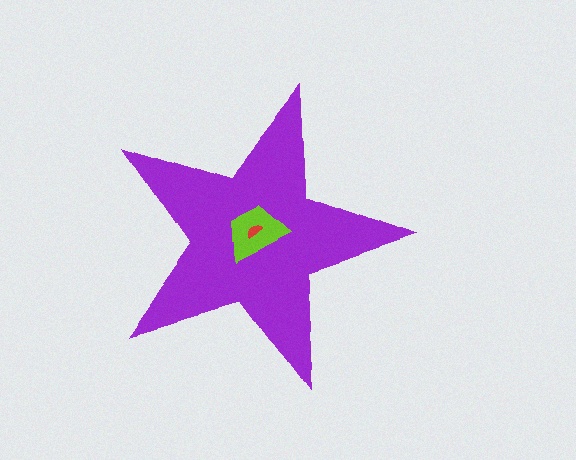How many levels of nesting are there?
3.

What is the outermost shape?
The purple star.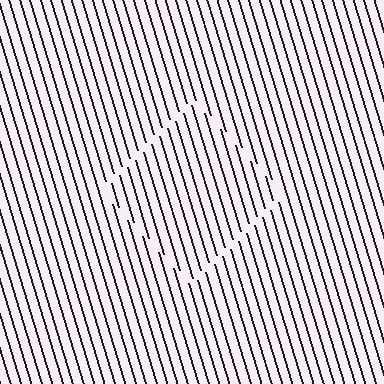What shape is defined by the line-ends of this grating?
An illusory square. The interior of the shape contains the same grating, shifted by half a period — the contour is defined by the phase discontinuity where line-ends from the inner and outer gratings abut.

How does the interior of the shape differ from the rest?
The interior of the shape contains the same grating, shifted by half a period — the contour is defined by the phase discontinuity where line-ends from the inner and outer gratings abut.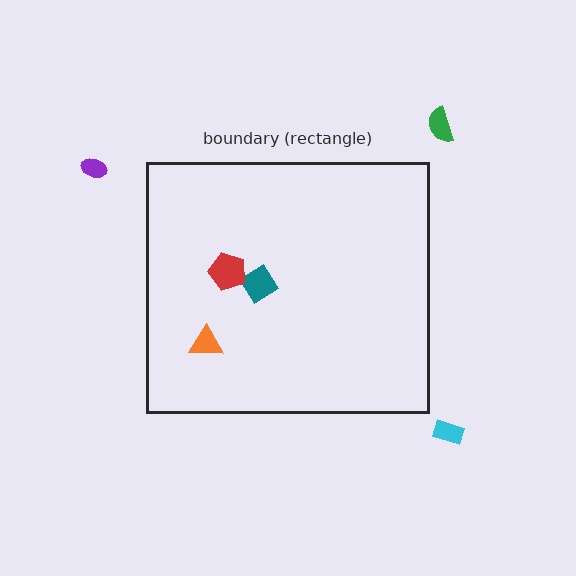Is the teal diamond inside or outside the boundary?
Inside.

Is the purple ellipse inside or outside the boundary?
Outside.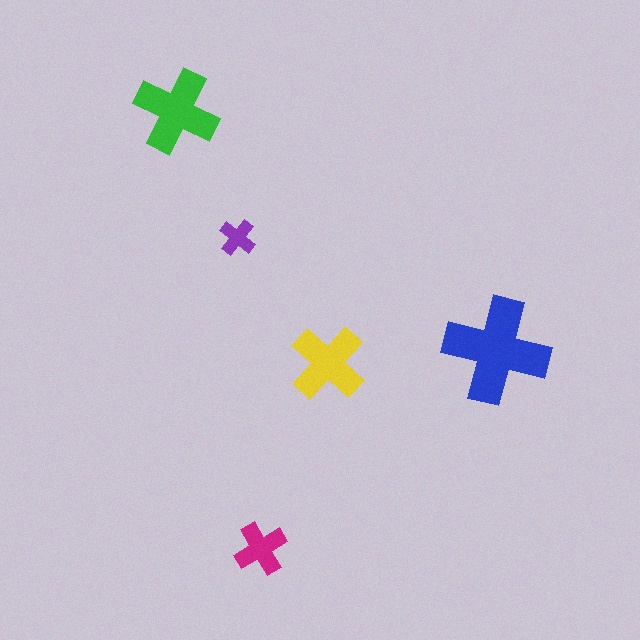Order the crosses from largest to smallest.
the blue one, the green one, the yellow one, the magenta one, the purple one.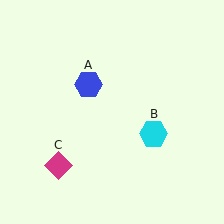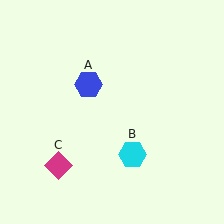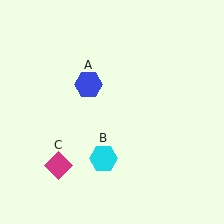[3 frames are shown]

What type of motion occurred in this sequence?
The cyan hexagon (object B) rotated clockwise around the center of the scene.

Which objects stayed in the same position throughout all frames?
Blue hexagon (object A) and magenta diamond (object C) remained stationary.